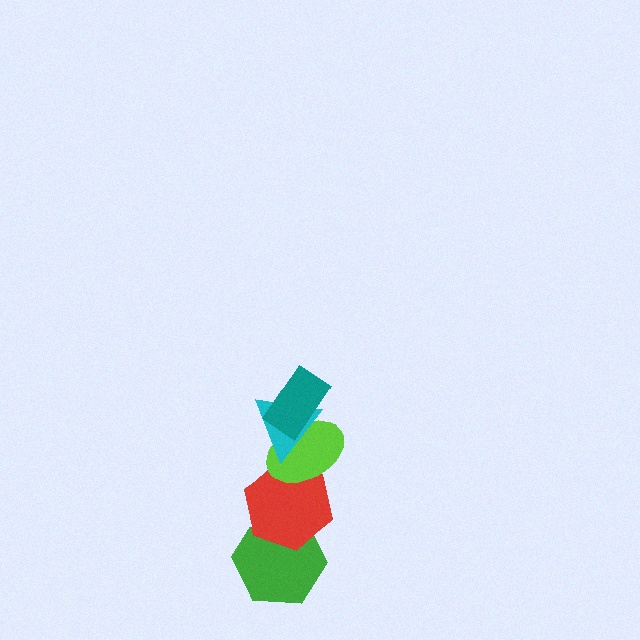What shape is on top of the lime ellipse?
The cyan triangle is on top of the lime ellipse.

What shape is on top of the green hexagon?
The red hexagon is on top of the green hexagon.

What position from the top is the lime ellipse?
The lime ellipse is 3rd from the top.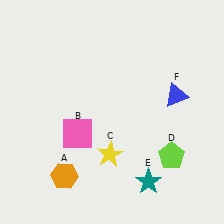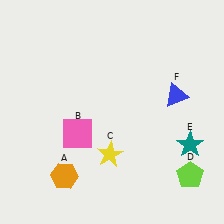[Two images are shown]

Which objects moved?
The objects that moved are: the lime pentagon (D), the teal star (E).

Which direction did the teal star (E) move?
The teal star (E) moved right.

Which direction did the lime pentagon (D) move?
The lime pentagon (D) moved down.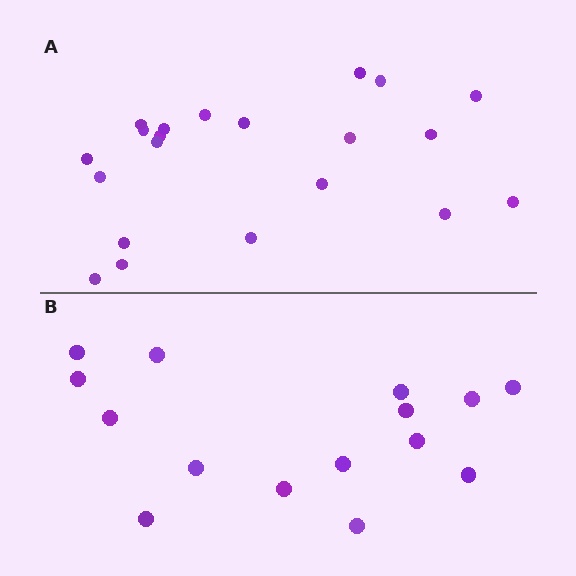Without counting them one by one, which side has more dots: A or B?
Region A (the top region) has more dots.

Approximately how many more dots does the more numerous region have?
Region A has about 6 more dots than region B.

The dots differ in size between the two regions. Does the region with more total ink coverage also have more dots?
No. Region B has more total ink coverage because its dots are larger, but region A actually contains more individual dots. Total area can be misleading — the number of items is what matters here.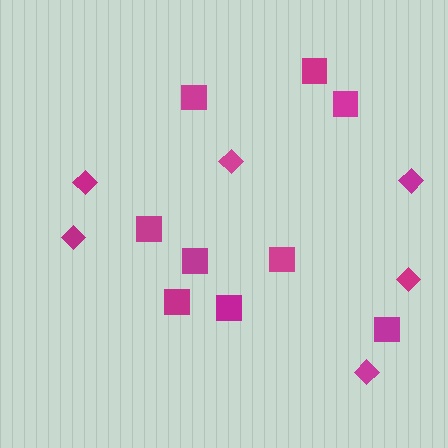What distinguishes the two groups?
There are 2 groups: one group of squares (9) and one group of diamonds (6).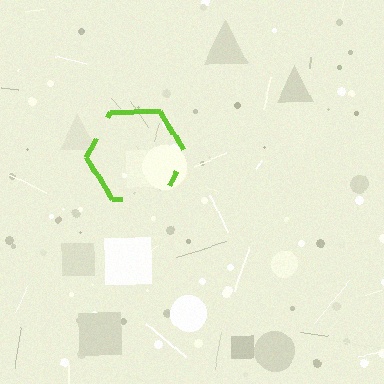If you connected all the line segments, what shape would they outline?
They would outline a hexagon.